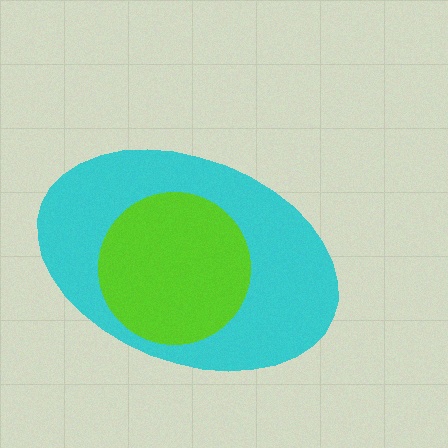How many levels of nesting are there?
2.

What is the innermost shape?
The lime circle.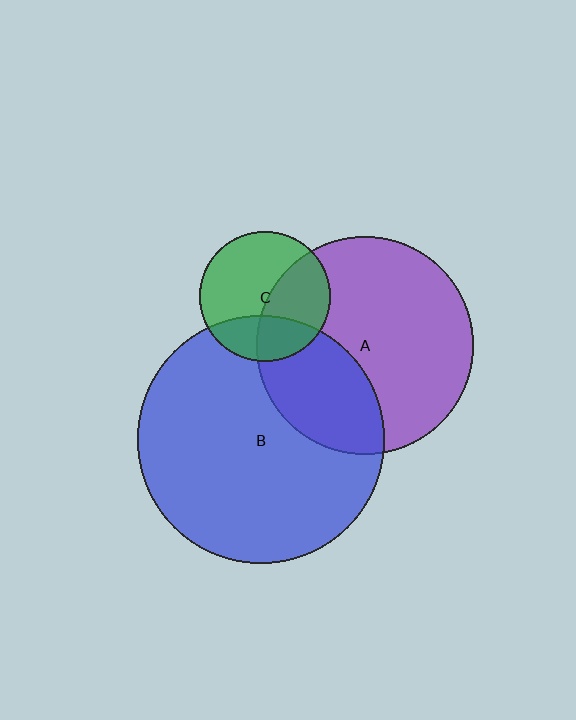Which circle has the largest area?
Circle B (blue).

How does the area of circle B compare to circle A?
Approximately 1.3 times.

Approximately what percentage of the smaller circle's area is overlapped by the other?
Approximately 25%.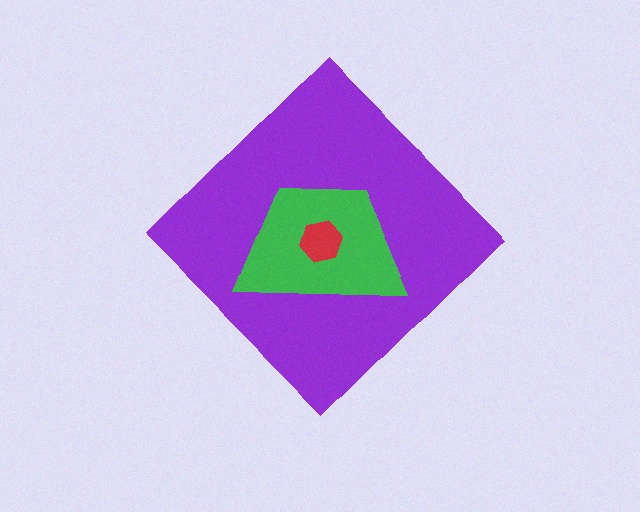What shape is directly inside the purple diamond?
The green trapezoid.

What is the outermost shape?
The purple diamond.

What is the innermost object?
The red hexagon.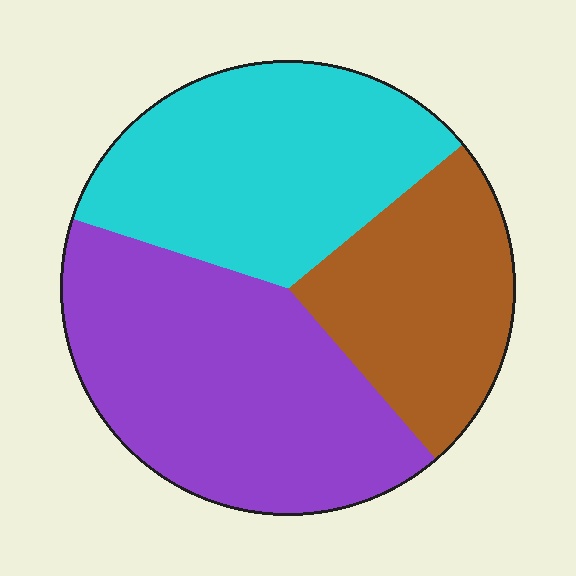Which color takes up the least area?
Brown, at roughly 25%.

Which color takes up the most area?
Purple, at roughly 40%.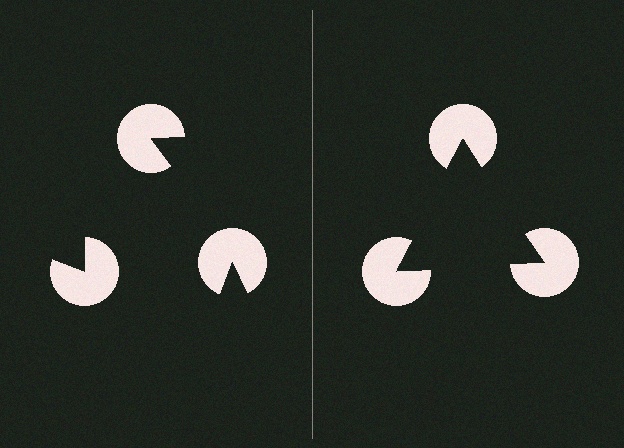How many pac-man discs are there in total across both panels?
6 — 3 on each side.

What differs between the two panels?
The pac-man discs are positioned identically on both sides; only the wedge orientations differ. On the right they align to a triangle; on the left they are misaligned.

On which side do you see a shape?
An illusory triangle appears on the right side. On the left side the wedge cuts are rotated, so no coherent shape forms.